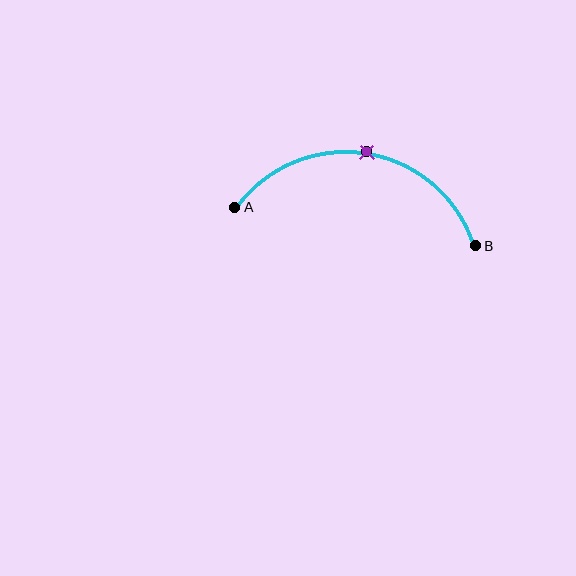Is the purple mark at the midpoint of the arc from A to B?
Yes. The purple mark lies on the arc at equal arc-length from both A and B — it is the arc midpoint.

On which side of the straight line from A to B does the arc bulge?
The arc bulges above the straight line connecting A and B.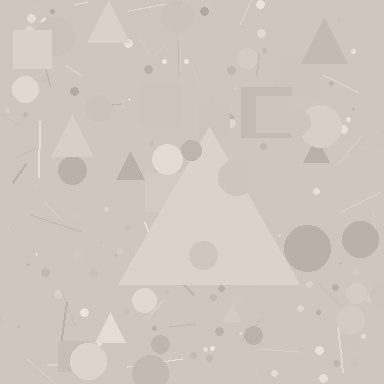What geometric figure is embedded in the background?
A triangle is embedded in the background.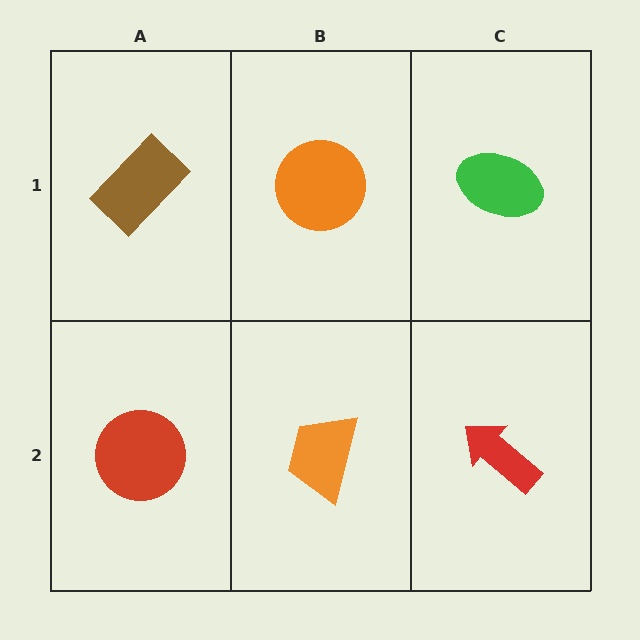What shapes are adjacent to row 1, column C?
A red arrow (row 2, column C), an orange circle (row 1, column B).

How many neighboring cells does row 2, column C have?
2.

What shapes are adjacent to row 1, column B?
An orange trapezoid (row 2, column B), a brown rectangle (row 1, column A), a green ellipse (row 1, column C).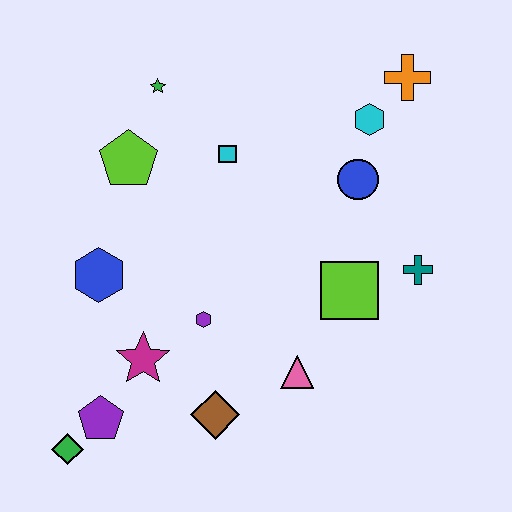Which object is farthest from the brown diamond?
The orange cross is farthest from the brown diamond.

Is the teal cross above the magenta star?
Yes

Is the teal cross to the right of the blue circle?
Yes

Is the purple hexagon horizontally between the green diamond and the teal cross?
Yes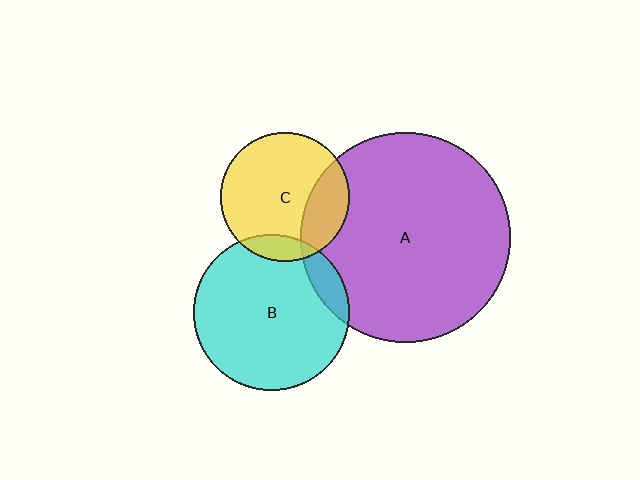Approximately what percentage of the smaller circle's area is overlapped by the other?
Approximately 10%.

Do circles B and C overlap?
Yes.